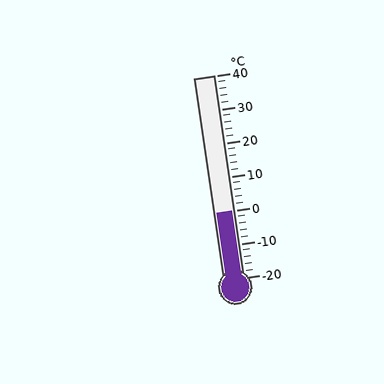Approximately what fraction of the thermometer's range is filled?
The thermometer is filled to approximately 35% of its range.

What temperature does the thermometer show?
The thermometer shows approximately 0°C.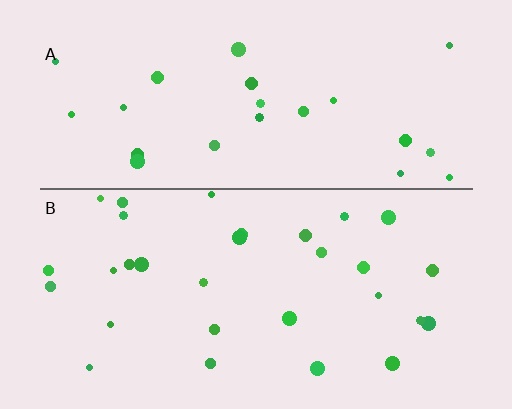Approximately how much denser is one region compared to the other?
Approximately 1.3× — region B over region A.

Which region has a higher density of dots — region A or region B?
B (the bottom).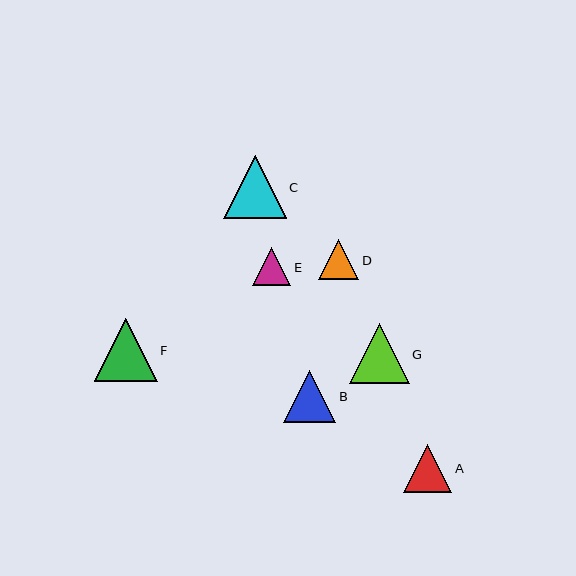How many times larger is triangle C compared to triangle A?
Triangle C is approximately 1.3 times the size of triangle A.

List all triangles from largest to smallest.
From largest to smallest: F, C, G, B, A, D, E.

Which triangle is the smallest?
Triangle E is the smallest with a size of approximately 38 pixels.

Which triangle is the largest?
Triangle F is the largest with a size of approximately 63 pixels.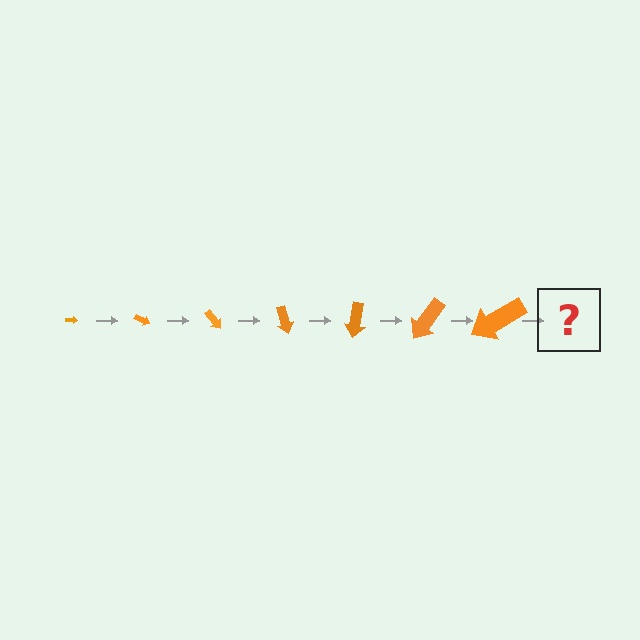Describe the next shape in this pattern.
It should be an arrow, larger than the previous one and rotated 175 degrees from the start.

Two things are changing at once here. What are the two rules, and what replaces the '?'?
The two rules are that the arrow grows larger each step and it rotates 25 degrees each step. The '?' should be an arrow, larger than the previous one and rotated 175 degrees from the start.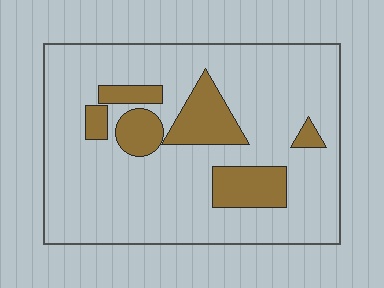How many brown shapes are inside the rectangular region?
6.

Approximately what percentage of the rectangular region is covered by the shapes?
Approximately 20%.